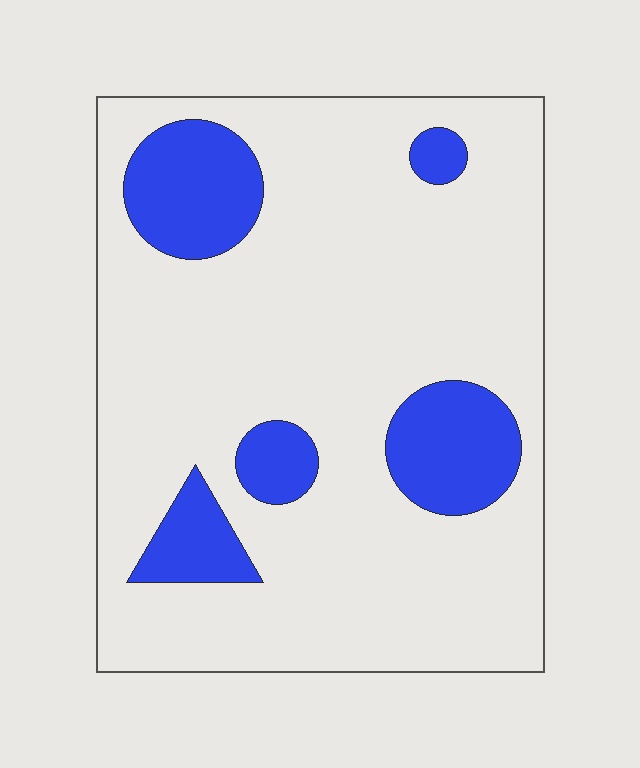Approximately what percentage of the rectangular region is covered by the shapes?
Approximately 20%.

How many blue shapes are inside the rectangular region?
5.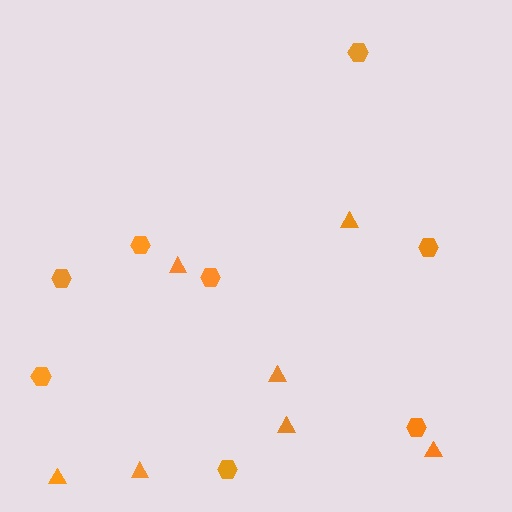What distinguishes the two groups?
There are 2 groups: one group of triangles (7) and one group of hexagons (8).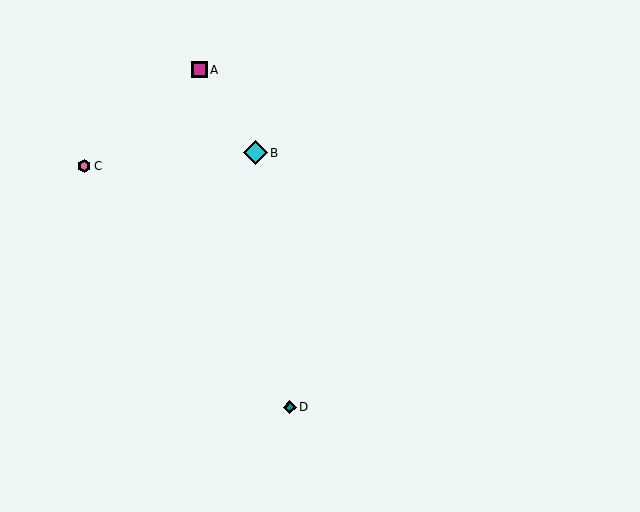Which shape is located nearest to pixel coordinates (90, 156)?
The pink hexagon (labeled C) at (84, 166) is nearest to that location.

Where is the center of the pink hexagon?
The center of the pink hexagon is at (84, 166).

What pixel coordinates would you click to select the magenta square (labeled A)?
Click at (199, 70) to select the magenta square A.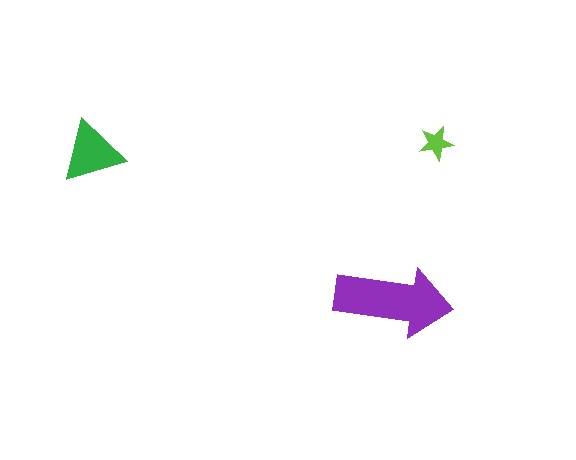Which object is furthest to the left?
The green triangle is leftmost.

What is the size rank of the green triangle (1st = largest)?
2nd.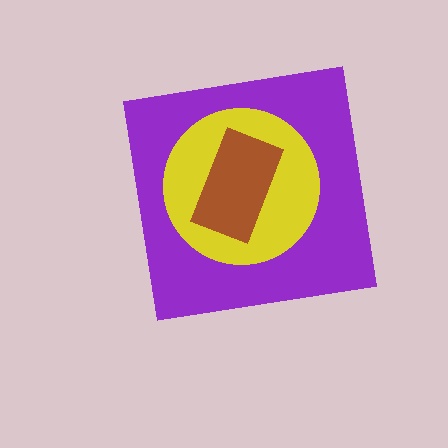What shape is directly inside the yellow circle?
The brown rectangle.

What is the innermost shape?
The brown rectangle.